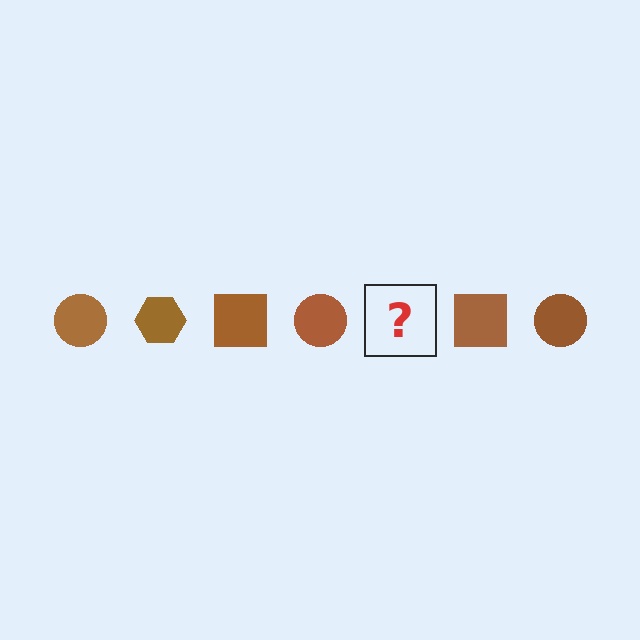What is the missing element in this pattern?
The missing element is a brown hexagon.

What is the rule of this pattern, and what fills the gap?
The rule is that the pattern cycles through circle, hexagon, square shapes in brown. The gap should be filled with a brown hexagon.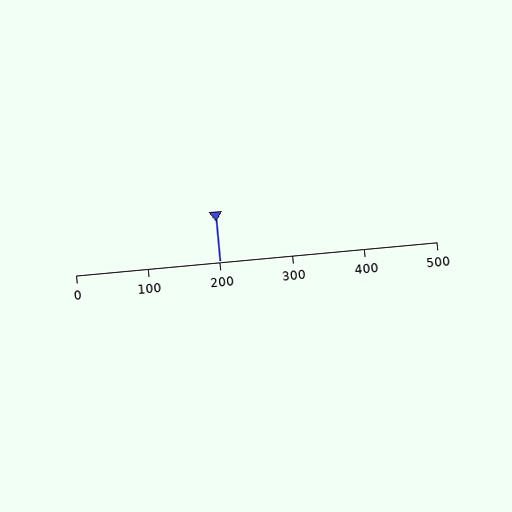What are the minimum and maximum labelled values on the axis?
The axis runs from 0 to 500.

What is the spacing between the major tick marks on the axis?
The major ticks are spaced 100 apart.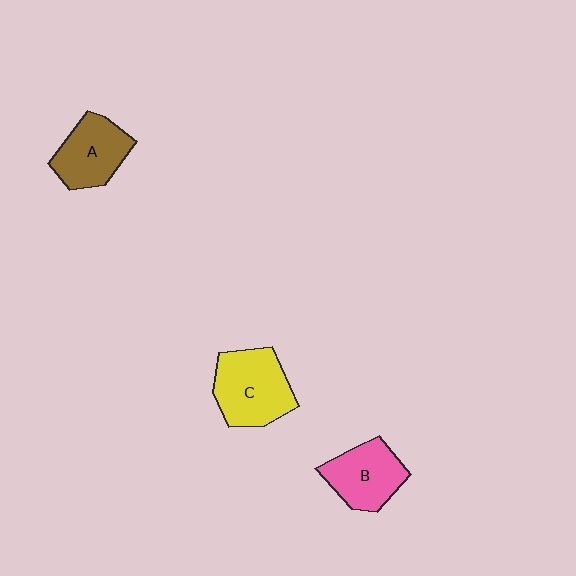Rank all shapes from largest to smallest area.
From largest to smallest: C (yellow), A (brown), B (pink).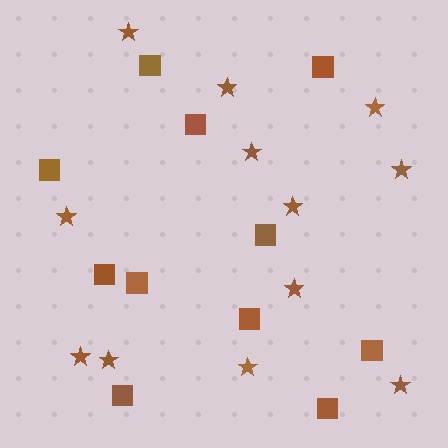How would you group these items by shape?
There are 2 groups: one group of stars (12) and one group of squares (11).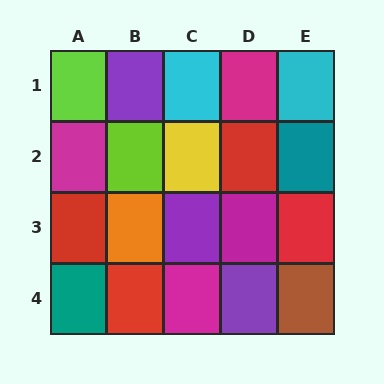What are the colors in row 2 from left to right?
Magenta, lime, yellow, red, teal.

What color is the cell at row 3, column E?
Red.